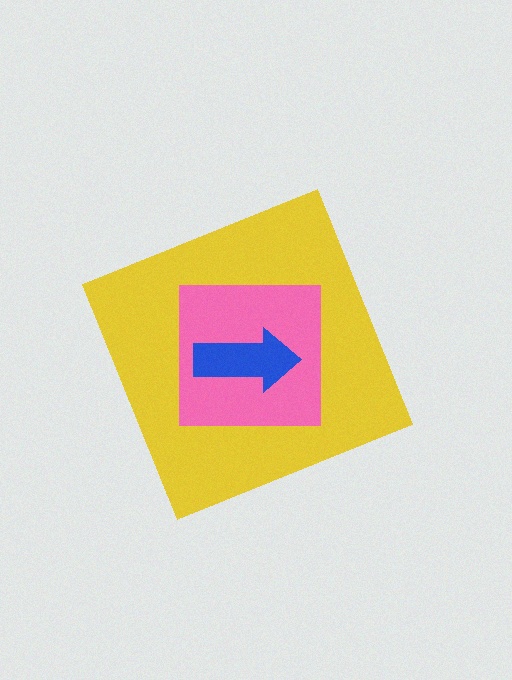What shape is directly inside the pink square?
The blue arrow.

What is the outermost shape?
The yellow diamond.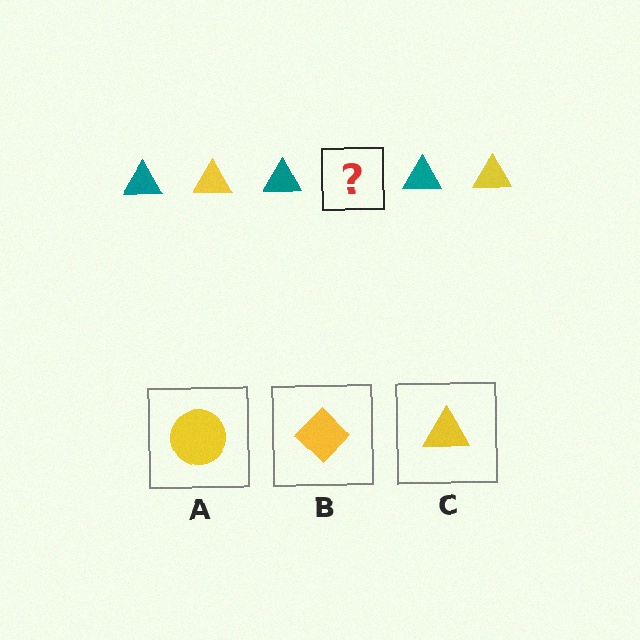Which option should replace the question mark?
Option C.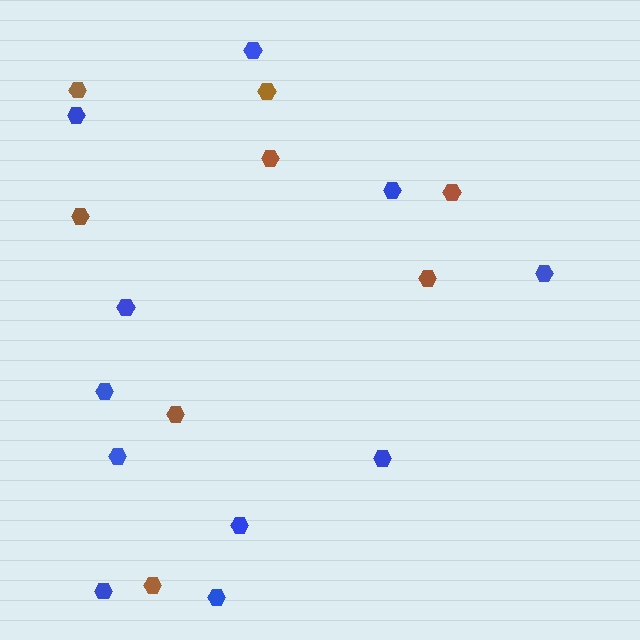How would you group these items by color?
There are 2 groups: one group of blue hexagons (11) and one group of brown hexagons (8).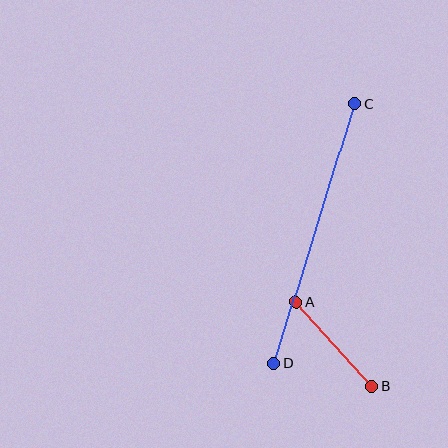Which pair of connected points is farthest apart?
Points C and D are farthest apart.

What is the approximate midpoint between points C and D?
The midpoint is at approximately (314, 234) pixels.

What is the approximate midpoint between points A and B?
The midpoint is at approximately (334, 344) pixels.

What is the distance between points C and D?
The distance is approximately 272 pixels.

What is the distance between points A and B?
The distance is approximately 113 pixels.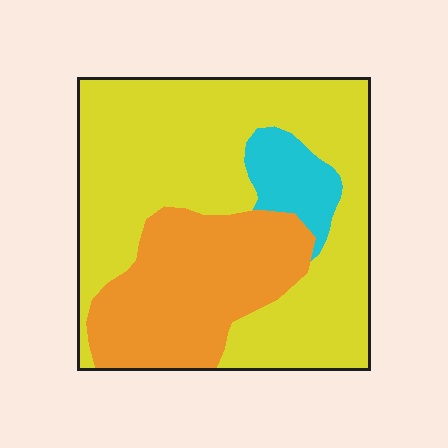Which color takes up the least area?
Cyan, at roughly 10%.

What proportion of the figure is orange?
Orange takes up about one third (1/3) of the figure.